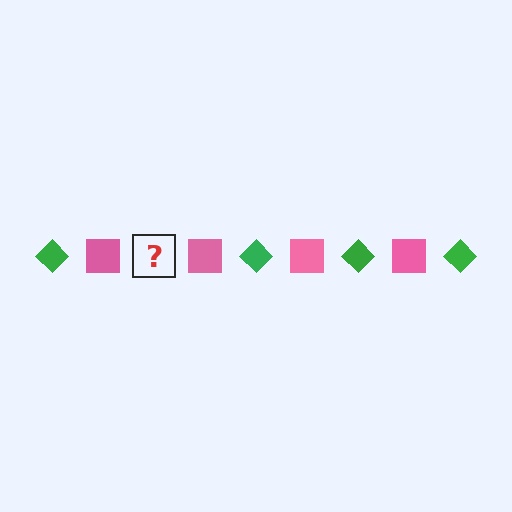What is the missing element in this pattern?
The missing element is a green diamond.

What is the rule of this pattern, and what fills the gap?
The rule is that the pattern alternates between green diamond and pink square. The gap should be filled with a green diamond.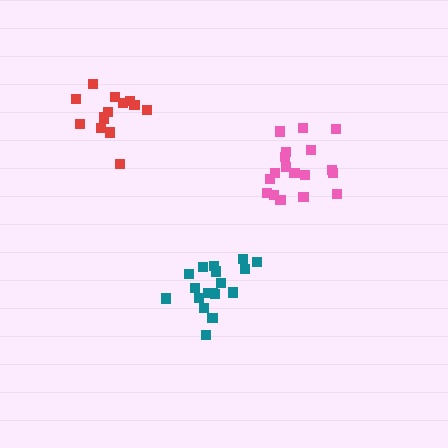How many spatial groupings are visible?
There are 3 spatial groupings.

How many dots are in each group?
Group 1: 18 dots, Group 2: 15 dots, Group 3: 18 dots (51 total).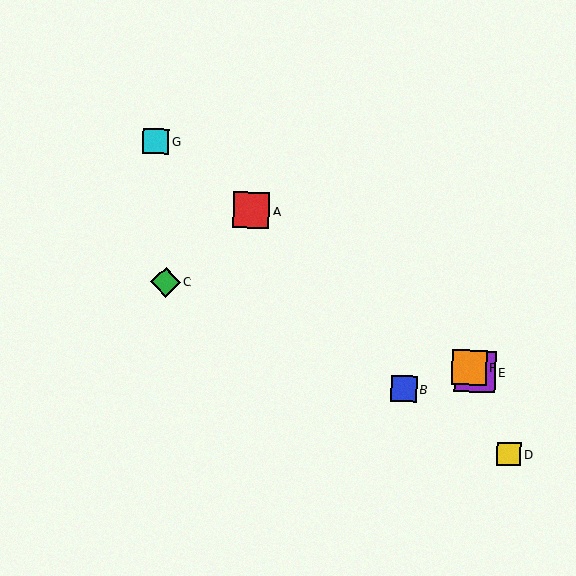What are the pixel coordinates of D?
Object D is at (509, 454).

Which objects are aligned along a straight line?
Objects A, E, F, G are aligned along a straight line.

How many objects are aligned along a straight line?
4 objects (A, E, F, G) are aligned along a straight line.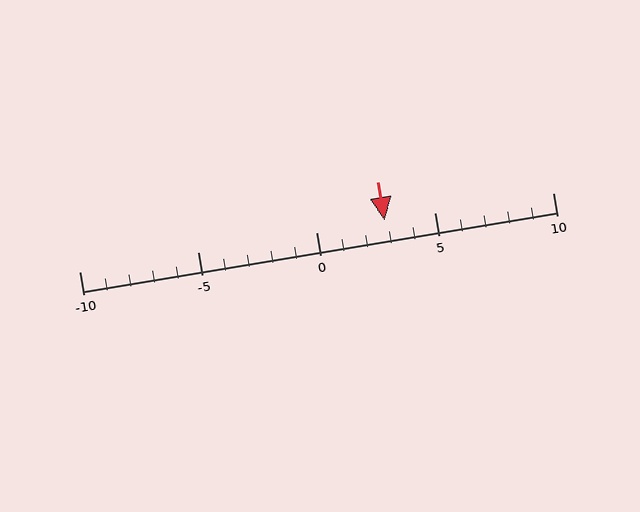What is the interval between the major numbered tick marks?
The major tick marks are spaced 5 units apart.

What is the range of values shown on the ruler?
The ruler shows values from -10 to 10.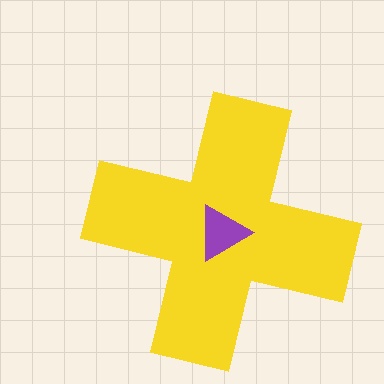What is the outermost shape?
The yellow cross.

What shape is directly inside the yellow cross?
The purple triangle.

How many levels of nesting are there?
2.